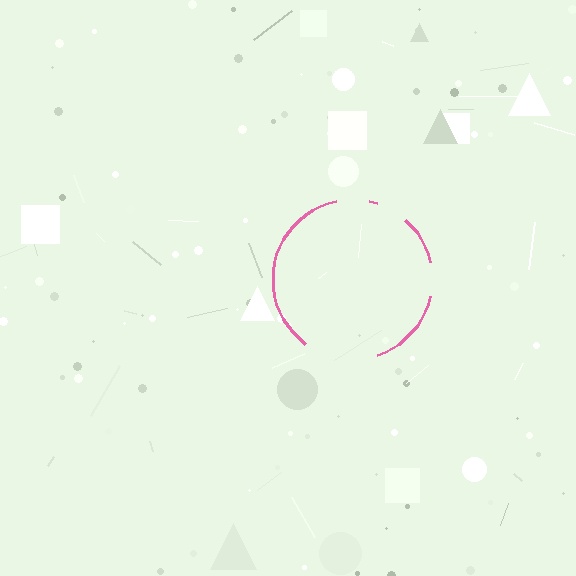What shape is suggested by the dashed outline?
The dashed outline suggests a circle.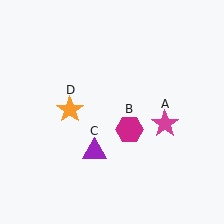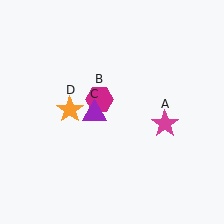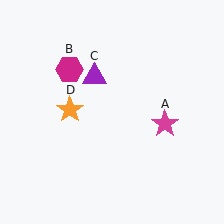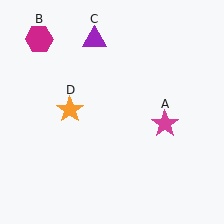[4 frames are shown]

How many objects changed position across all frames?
2 objects changed position: magenta hexagon (object B), purple triangle (object C).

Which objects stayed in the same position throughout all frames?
Magenta star (object A) and orange star (object D) remained stationary.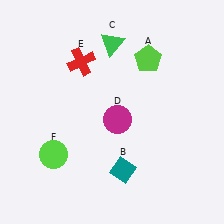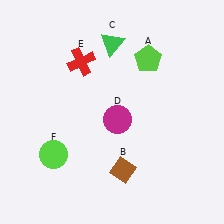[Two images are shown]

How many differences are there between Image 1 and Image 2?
There is 1 difference between the two images.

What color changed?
The diamond (B) changed from teal in Image 1 to brown in Image 2.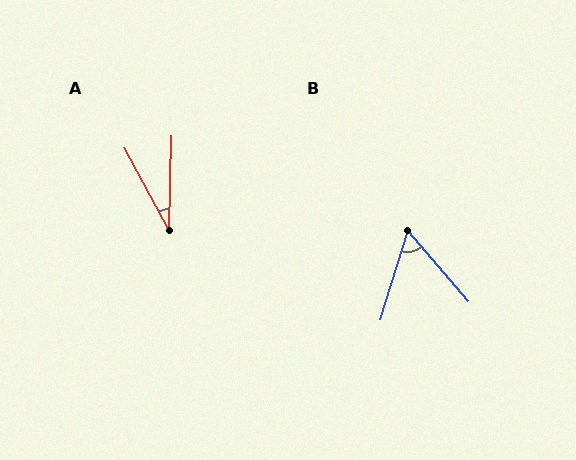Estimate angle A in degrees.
Approximately 30 degrees.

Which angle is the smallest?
A, at approximately 30 degrees.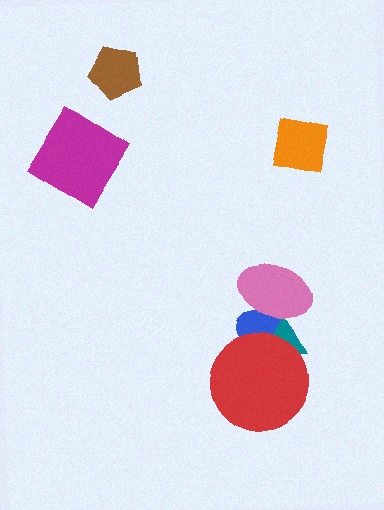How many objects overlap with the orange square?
0 objects overlap with the orange square.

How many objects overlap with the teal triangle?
3 objects overlap with the teal triangle.